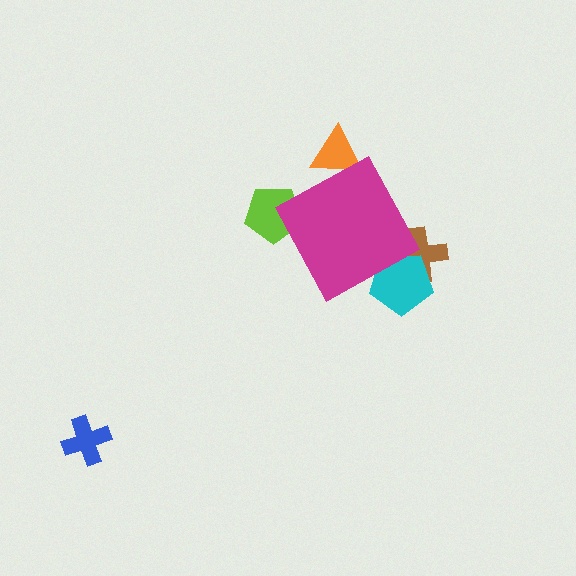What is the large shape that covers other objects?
A magenta diamond.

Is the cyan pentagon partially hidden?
Yes, the cyan pentagon is partially hidden behind the magenta diamond.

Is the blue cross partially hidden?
No, the blue cross is fully visible.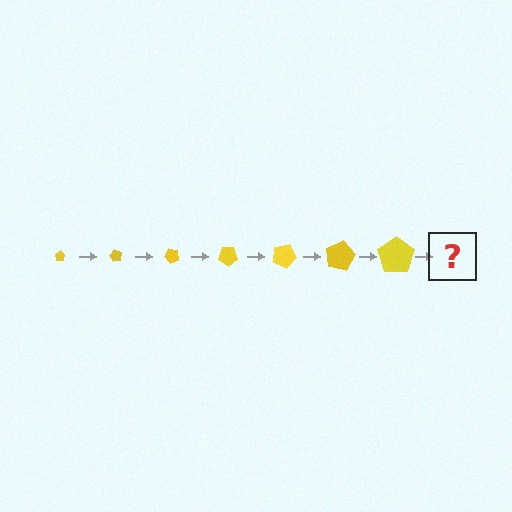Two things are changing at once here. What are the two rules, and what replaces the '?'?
The two rules are that the pentagon grows larger each step and it rotates 60 degrees each step. The '?' should be a pentagon, larger than the previous one and rotated 420 degrees from the start.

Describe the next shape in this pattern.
It should be a pentagon, larger than the previous one and rotated 420 degrees from the start.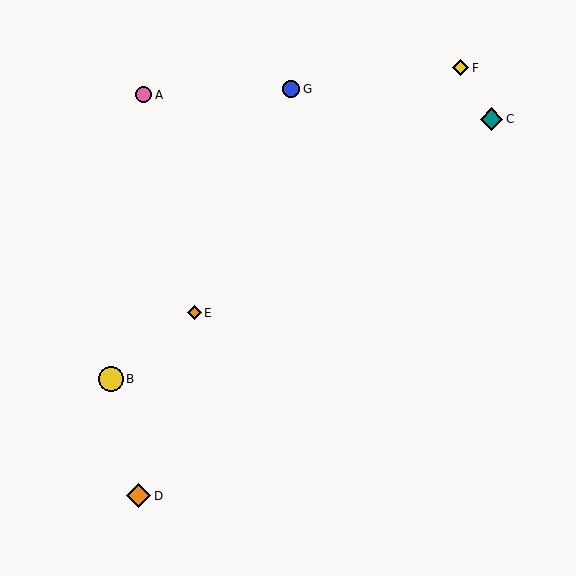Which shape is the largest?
The yellow circle (labeled B) is the largest.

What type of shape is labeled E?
Shape E is an orange diamond.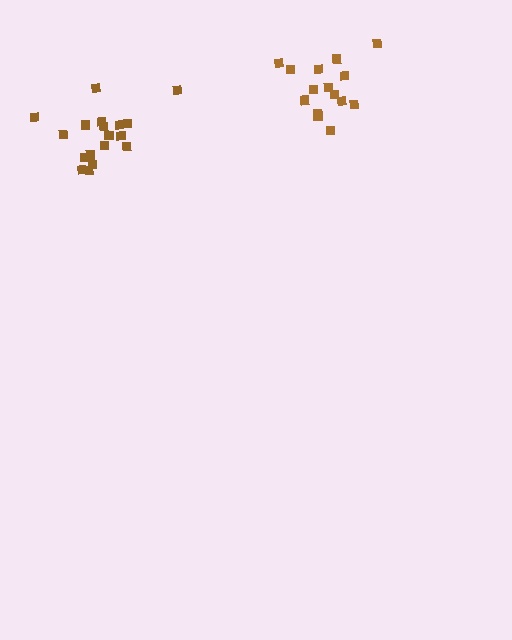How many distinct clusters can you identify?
There are 2 distinct clusters.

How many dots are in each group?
Group 1: 15 dots, Group 2: 19 dots (34 total).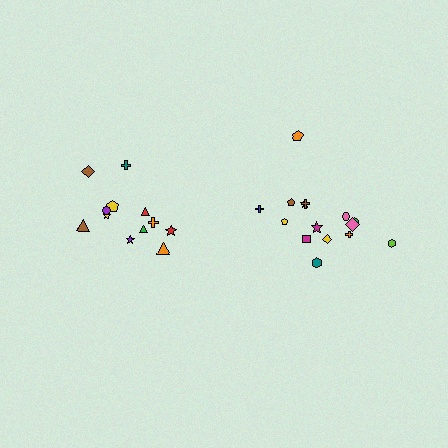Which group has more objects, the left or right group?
The right group.